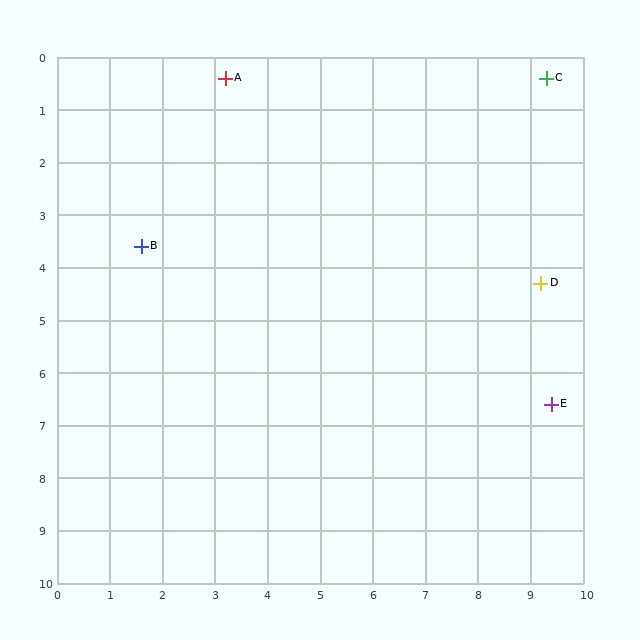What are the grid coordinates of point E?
Point E is at approximately (9.4, 6.6).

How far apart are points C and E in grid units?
Points C and E are about 6.2 grid units apart.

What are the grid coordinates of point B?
Point B is at approximately (1.6, 3.6).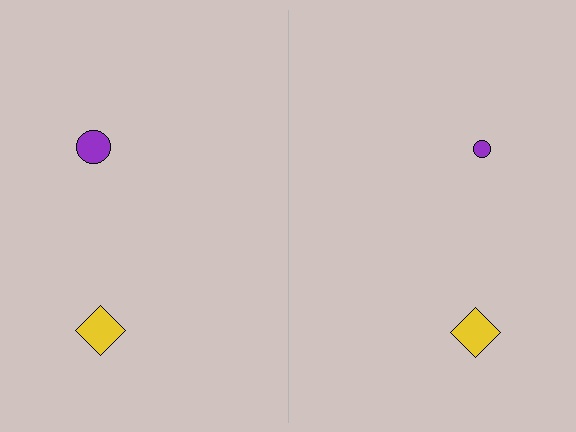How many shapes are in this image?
There are 4 shapes in this image.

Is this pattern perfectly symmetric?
No, the pattern is not perfectly symmetric. The purple circle on the right side has a different size than its mirror counterpart.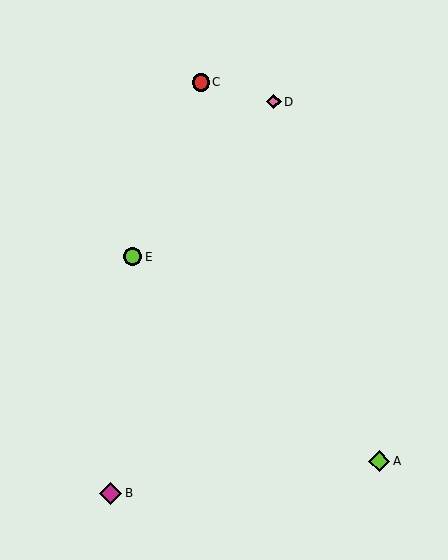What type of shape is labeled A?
Shape A is a lime diamond.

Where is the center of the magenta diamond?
The center of the magenta diamond is at (110, 494).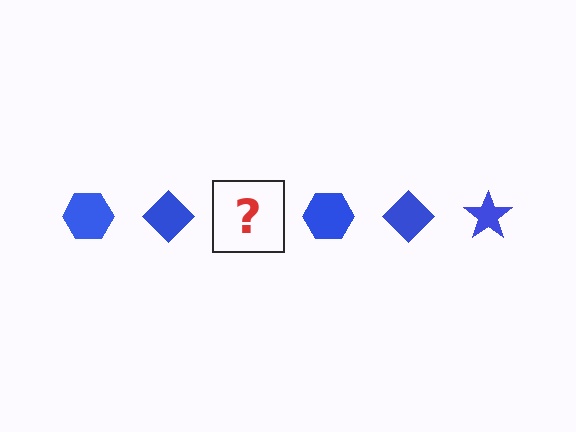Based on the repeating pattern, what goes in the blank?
The blank should be a blue star.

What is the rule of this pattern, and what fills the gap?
The rule is that the pattern cycles through hexagon, diamond, star shapes in blue. The gap should be filled with a blue star.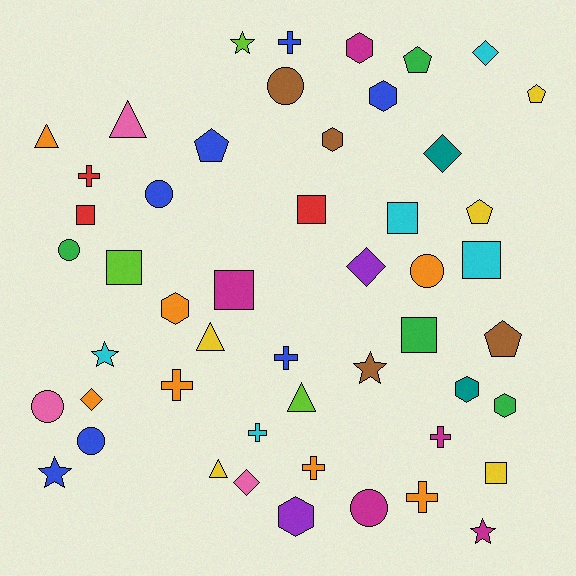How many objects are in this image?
There are 50 objects.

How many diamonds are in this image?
There are 5 diamonds.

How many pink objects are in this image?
There are 3 pink objects.